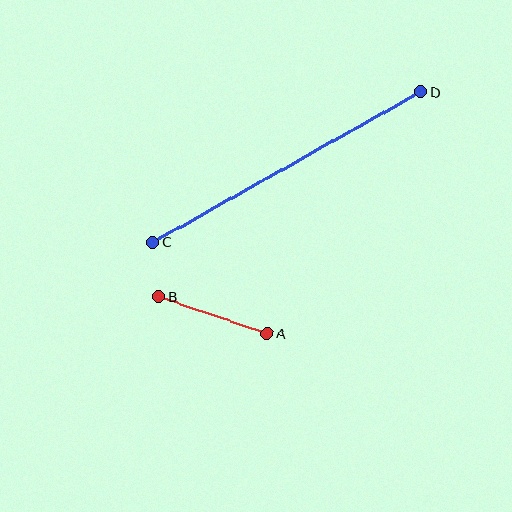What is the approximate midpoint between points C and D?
The midpoint is at approximately (287, 167) pixels.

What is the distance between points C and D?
The distance is approximately 307 pixels.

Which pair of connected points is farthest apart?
Points C and D are farthest apart.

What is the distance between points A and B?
The distance is approximately 114 pixels.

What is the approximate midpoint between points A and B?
The midpoint is at approximately (213, 315) pixels.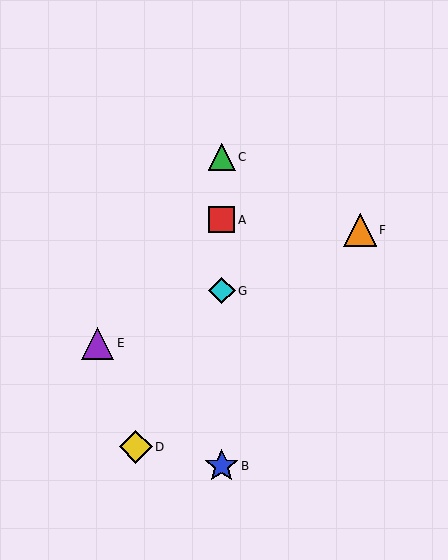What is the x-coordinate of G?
Object G is at x≈222.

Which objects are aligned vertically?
Objects A, B, C, G are aligned vertically.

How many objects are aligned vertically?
4 objects (A, B, C, G) are aligned vertically.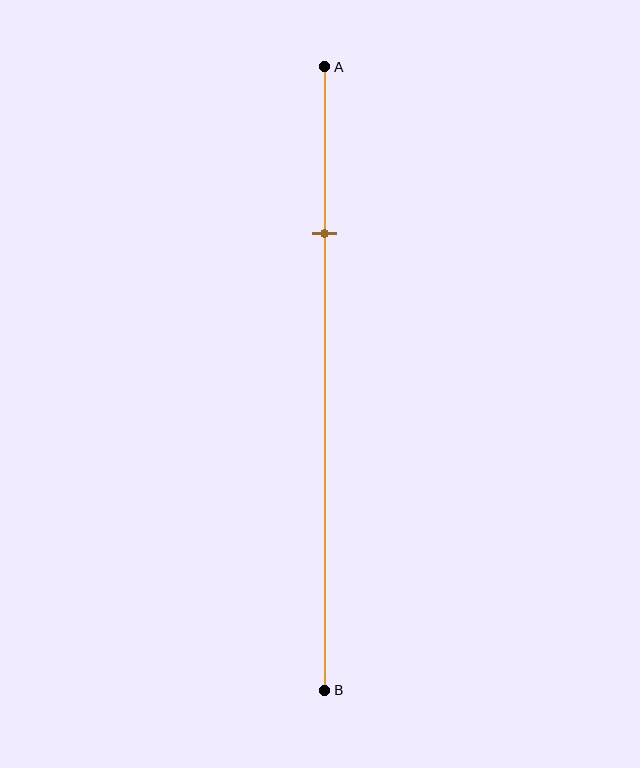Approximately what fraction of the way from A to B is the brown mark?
The brown mark is approximately 25% of the way from A to B.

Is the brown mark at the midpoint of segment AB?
No, the mark is at about 25% from A, not at the 50% midpoint.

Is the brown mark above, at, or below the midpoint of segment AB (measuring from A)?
The brown mark is above the midpoint of segment AB.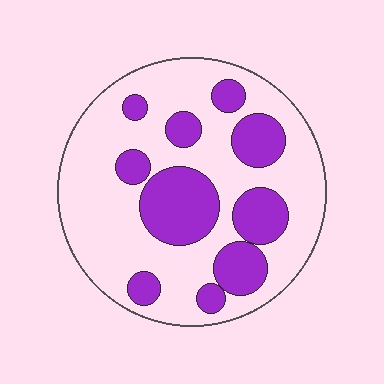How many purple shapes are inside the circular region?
10.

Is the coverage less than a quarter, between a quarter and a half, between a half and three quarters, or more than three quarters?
Between a quarter and a half.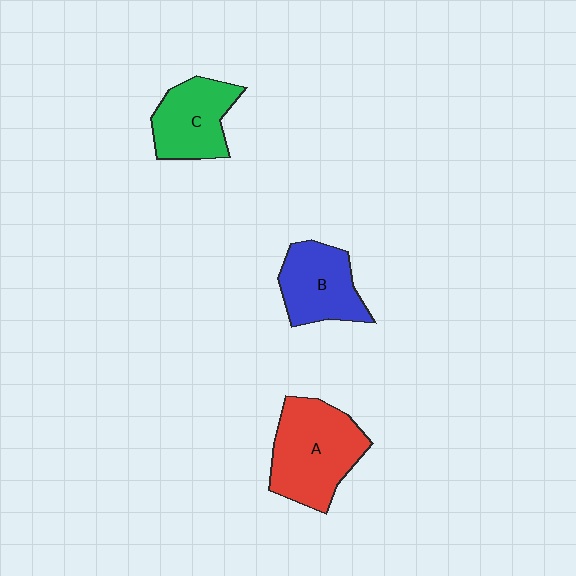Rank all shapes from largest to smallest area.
From largest to smallest: A (red), B (blue), C (green).